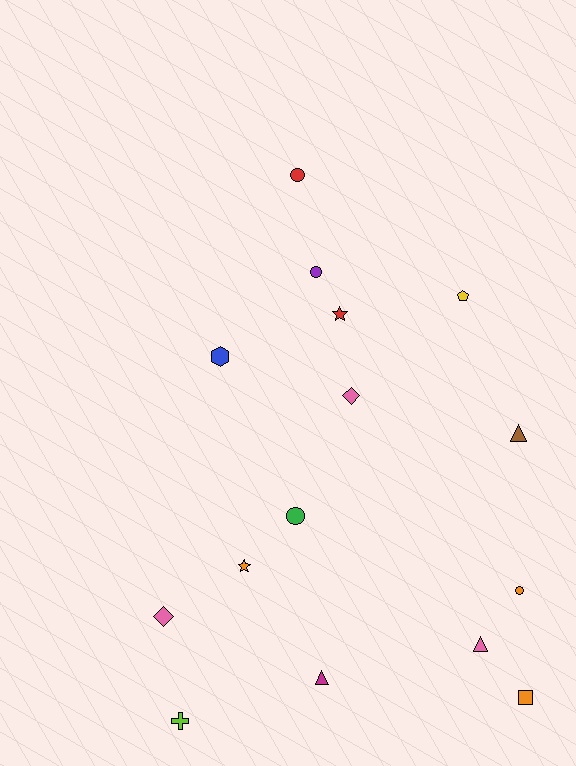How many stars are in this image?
There are 2 stars.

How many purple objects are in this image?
There is 1 purple object.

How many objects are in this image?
There are 15 objects.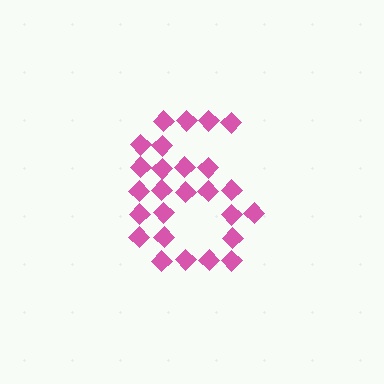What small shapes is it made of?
It is made of small diamonds.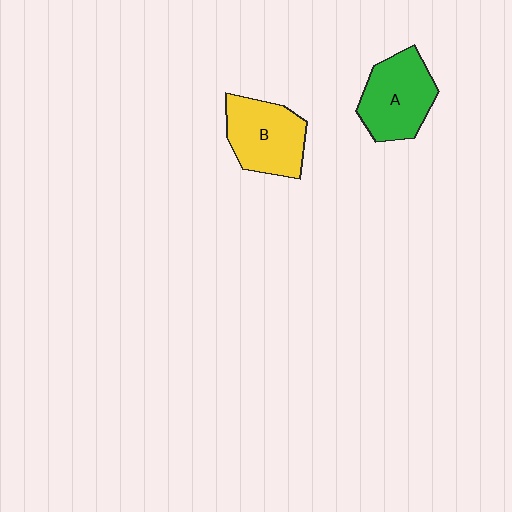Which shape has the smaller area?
Shape A (green).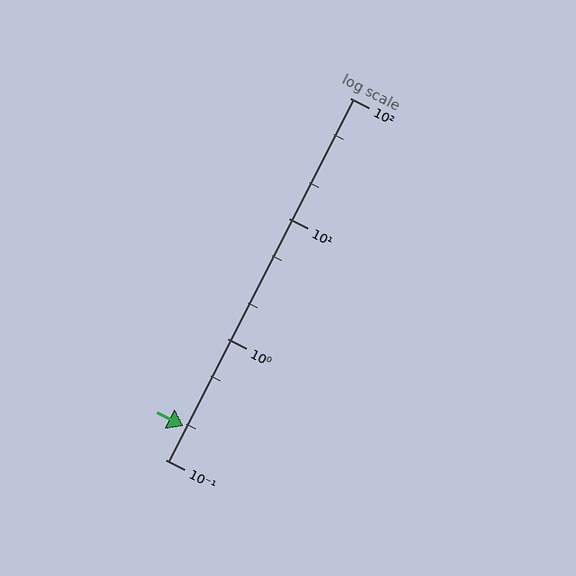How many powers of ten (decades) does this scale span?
The scale spans 3 decades, from 0.1 to 100.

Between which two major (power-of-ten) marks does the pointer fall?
The pointer is between 0.1 and 1.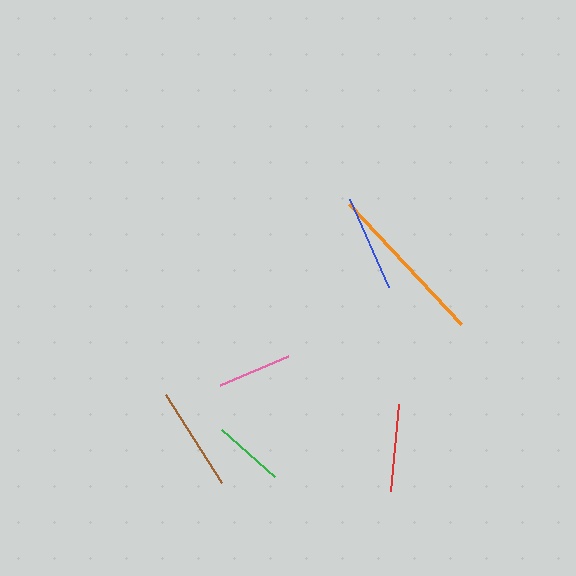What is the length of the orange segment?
The orange segment is approximately 163 pixels long.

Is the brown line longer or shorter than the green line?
The brown line is longer than the green line.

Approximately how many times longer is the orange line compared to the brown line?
The orange line is approximately 1.6 times the length of the brown line.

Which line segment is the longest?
The orange line is the longest at approximately 163 pixels.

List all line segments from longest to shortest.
From longest to shortest: orange, brown, blue, red, pink, green.